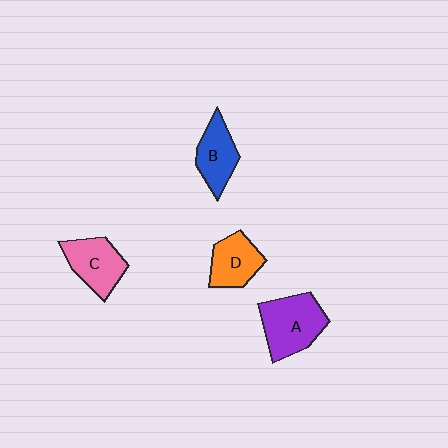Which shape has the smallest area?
Shape D (orange).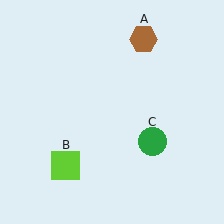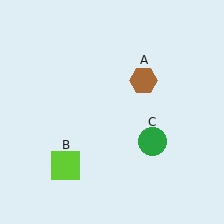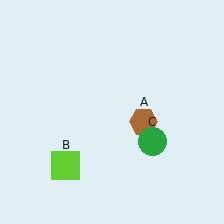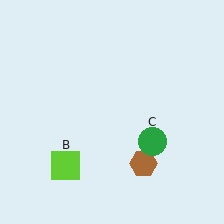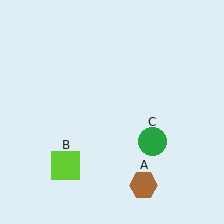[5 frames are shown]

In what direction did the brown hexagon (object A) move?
The brown hexagon (object A) moved down.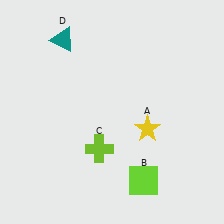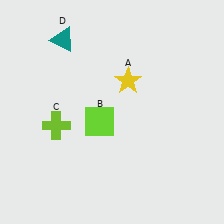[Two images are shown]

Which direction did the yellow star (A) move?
The yellow star (A) moved up.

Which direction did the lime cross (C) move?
The lime cross (C) moved left.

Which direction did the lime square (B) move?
The lime square (B) moved up.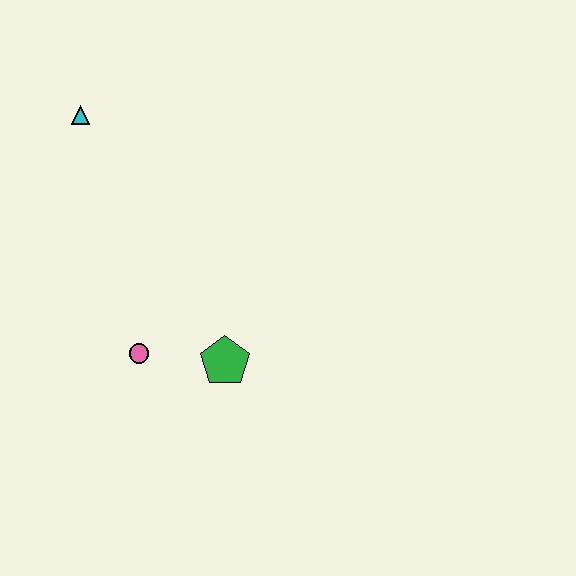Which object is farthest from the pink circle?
The cyan triangle is farthest from the pink circle.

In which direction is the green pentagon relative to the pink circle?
The green pentagon is to the right of the pink circle.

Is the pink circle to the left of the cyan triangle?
No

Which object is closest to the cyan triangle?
The pink circle is closest to the cyan triangle.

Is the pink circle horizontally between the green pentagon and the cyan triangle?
Yes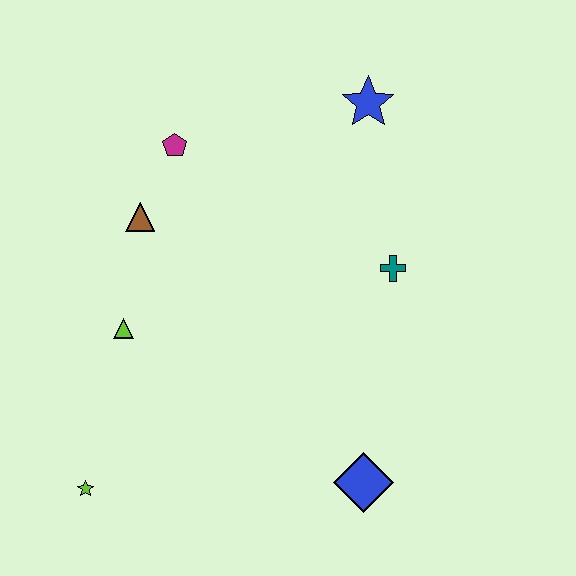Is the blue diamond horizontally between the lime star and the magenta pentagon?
No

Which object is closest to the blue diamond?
The teal cross is closest to the blue diamond.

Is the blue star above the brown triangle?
Yes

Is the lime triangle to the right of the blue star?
No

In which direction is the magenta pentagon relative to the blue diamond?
The magenta pentagon is above the blue diamond.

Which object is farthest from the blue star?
The lime star is farthest from the blue star.